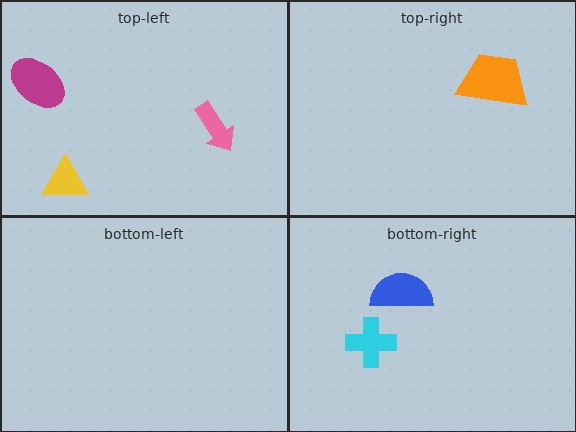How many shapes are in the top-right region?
1.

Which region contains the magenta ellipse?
The top-left region.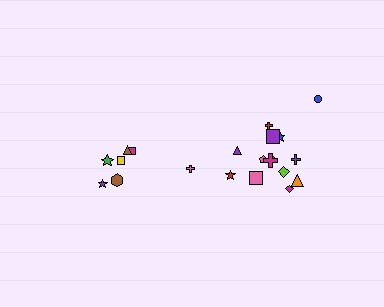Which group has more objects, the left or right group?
The right group.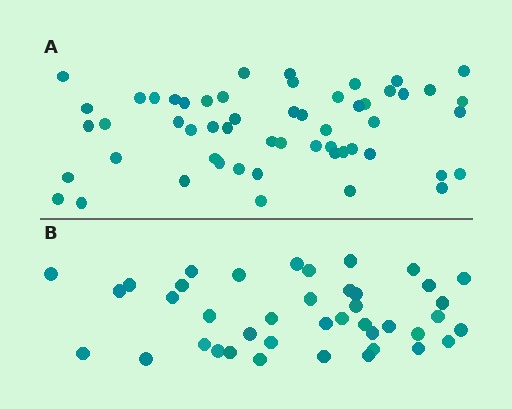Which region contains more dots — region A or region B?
Region A (the top region) has more dots.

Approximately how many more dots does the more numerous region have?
Region A has approximately 15 more dots than region B.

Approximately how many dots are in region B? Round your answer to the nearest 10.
About 40 dots. (The exact count is 41, which rounds to 40.)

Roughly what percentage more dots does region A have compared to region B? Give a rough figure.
About 35% more.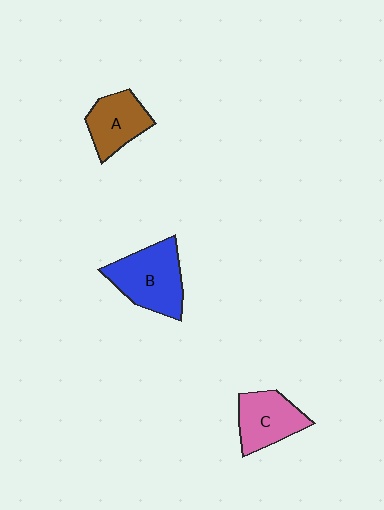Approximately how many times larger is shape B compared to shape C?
Approximately 1.3 times.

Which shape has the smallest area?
Shape A (brown).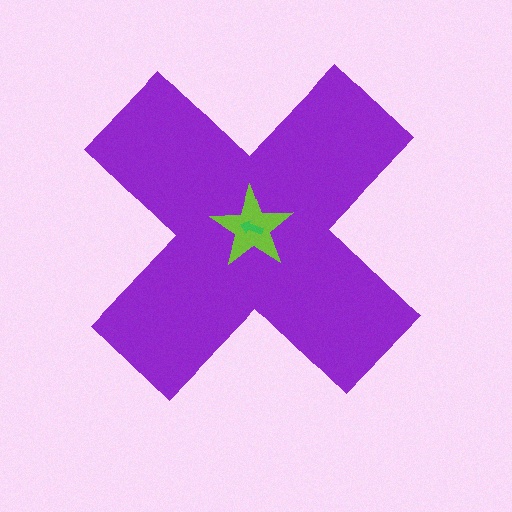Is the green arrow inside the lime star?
Yes.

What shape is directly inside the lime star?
The green arrow.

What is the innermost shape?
The green arrow.